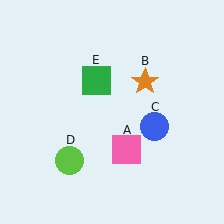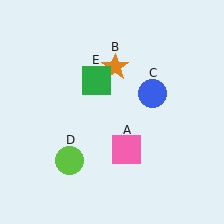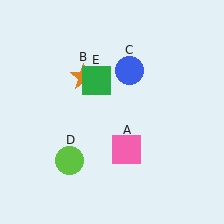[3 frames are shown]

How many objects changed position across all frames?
2 objects changed position: orange star (object B), blue circle (object C).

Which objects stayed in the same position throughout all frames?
Pink square (object A) and lime circle (object D) and green square (object E) remained stationary.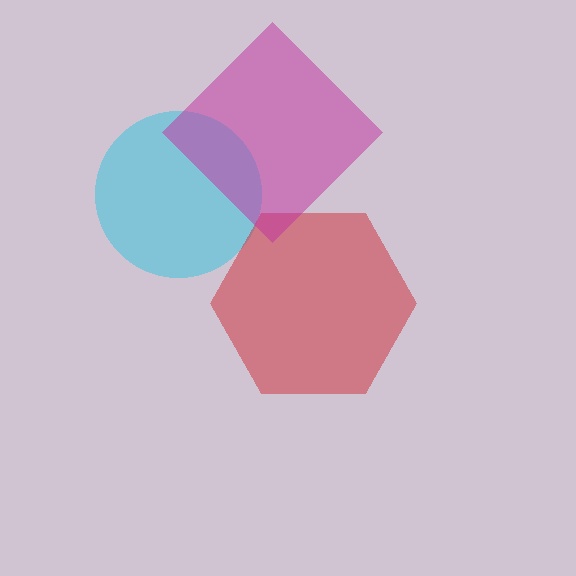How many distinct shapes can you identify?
There are 3 distinct shapes: a cyan circle, a red hexagon, a magenta diamond.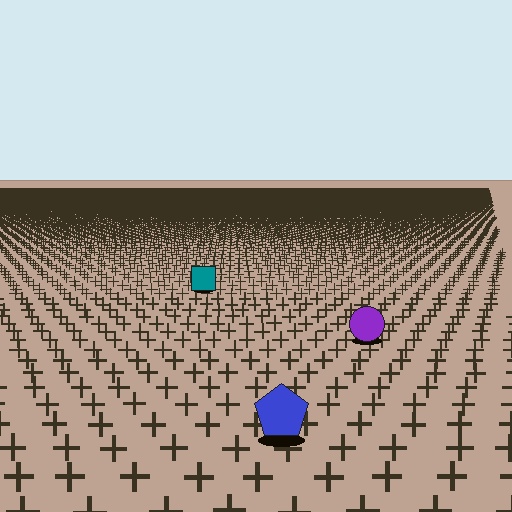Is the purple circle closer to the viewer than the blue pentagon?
No. The blue pentagon is closer — you can tell from the texture gradient: the ground texture is coarser near it.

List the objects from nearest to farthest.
From nearest to farthest: the blue pentagon, the purple circle, the teal square.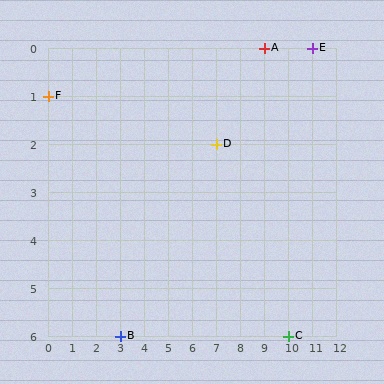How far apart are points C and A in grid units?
Points C and A are 1 column and 6 rows apart (about 6.1 grid units diagonally).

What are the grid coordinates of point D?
Point D is at grid coordinates (7, 2).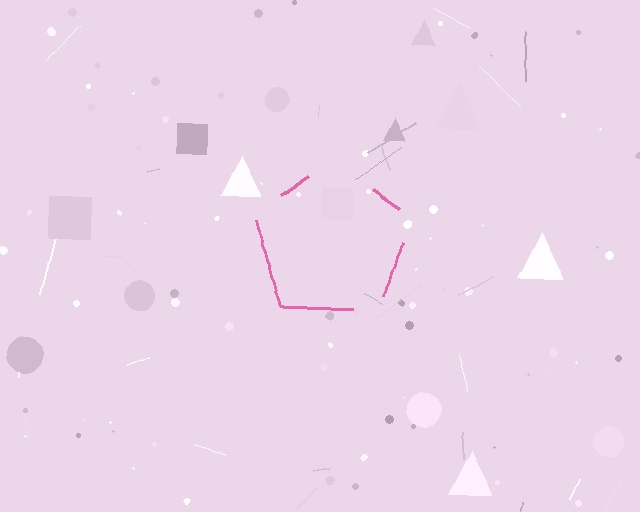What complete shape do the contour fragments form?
The contour fragments form a pentagon.